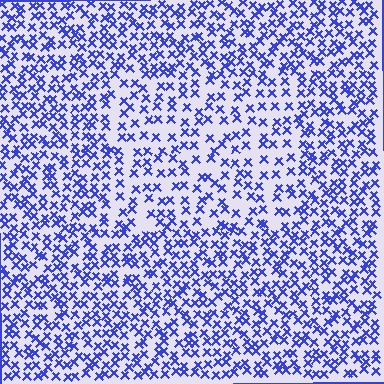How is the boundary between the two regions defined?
The boundary is defined by a change in element density (approximately 1.7x ratio). All elements are the same color, size, and shape.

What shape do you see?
I see a rectangle.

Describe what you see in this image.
The image contains small blue elements arranged at two different densities. A rectangle-shaped region is visible where the elements are less densely packed than the surrounding area.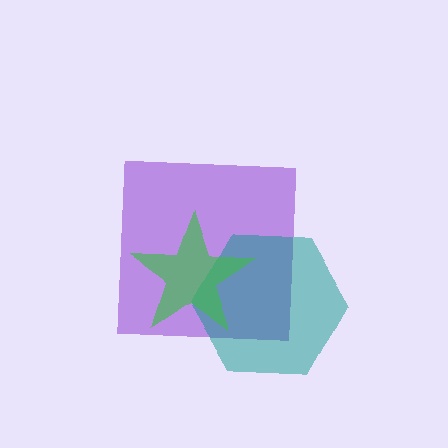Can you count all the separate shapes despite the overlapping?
Yes, there are 3 separate shapes.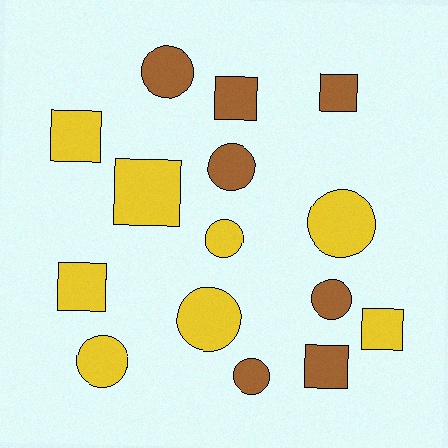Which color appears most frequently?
Yellow, with 8 objects.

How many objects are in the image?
There are 15 objects.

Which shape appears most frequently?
Circle, with 8 objects.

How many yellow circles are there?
There are 4 yellow circles.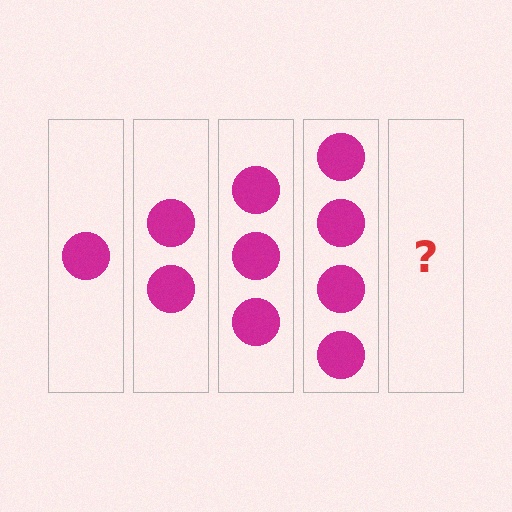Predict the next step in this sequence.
The next step is 5 circles.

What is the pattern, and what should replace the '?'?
The pattern is that each step adds one more circle. The '?' should be 5 circles.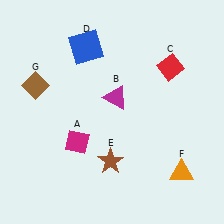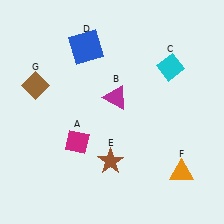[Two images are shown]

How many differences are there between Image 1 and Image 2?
There is 1 difference between the two images.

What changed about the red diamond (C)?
In Image 1, C is red. In Image 2, it changed to cyan.